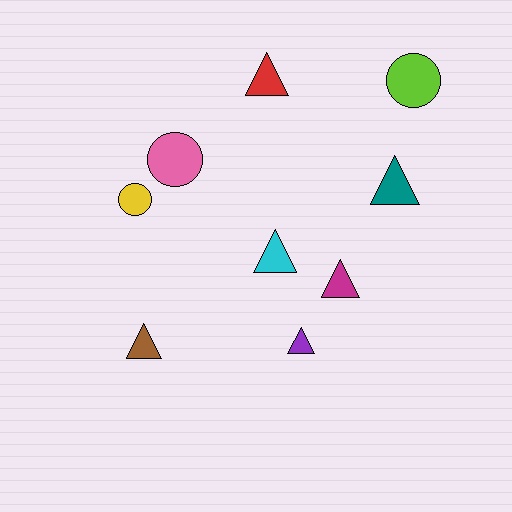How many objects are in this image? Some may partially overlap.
There are 9 objects.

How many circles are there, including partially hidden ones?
There are 3 circles.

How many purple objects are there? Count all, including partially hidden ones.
There is 1 purple object.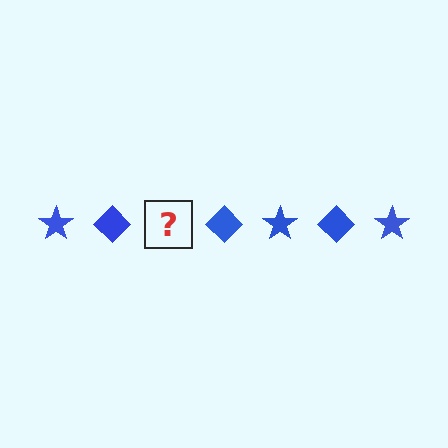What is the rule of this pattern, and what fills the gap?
The rule is that the pattern cycles through star, diamond shapes in blue. The gap should be filled with a blue star.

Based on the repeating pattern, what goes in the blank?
The blank should be a blue star.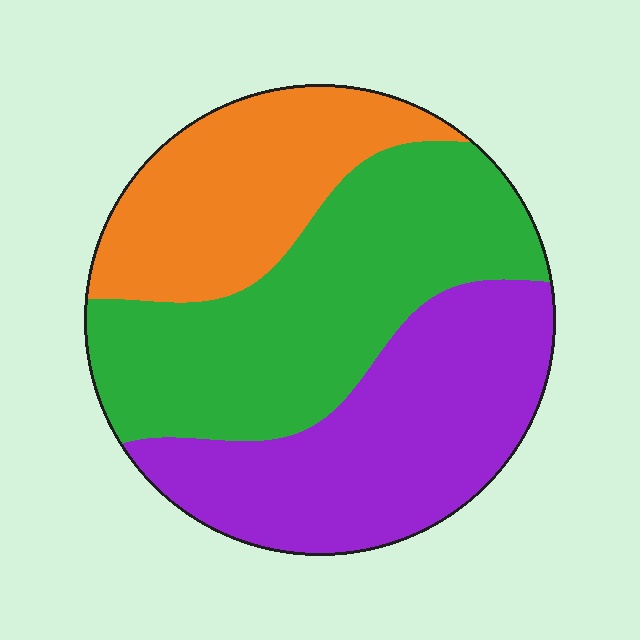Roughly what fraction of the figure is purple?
Purple covers 35% of the figure.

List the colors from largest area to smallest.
From largest to smallest: green, purple, orange.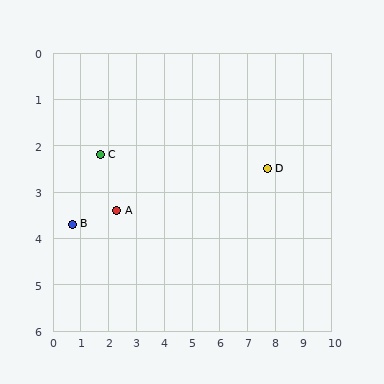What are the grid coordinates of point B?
Point B is at approximately (0.7, 3.7).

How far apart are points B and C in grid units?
Points B and C are about 1.8 grid units apart.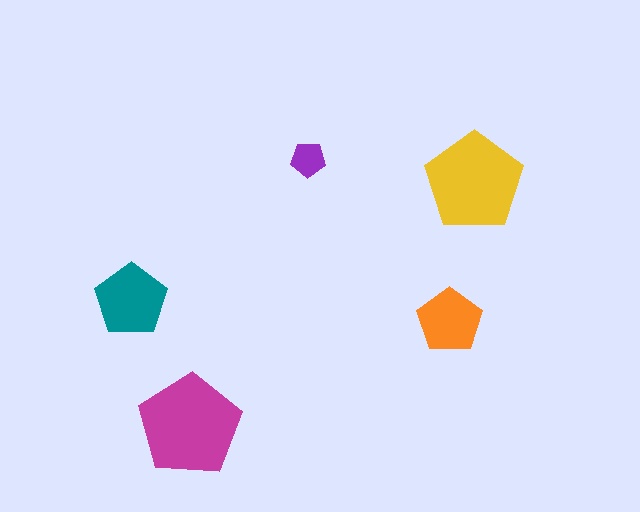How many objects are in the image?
There are 5 objects in the image.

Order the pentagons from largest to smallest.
the magenta one, the yellow one, the teal one, the orange one, the purple one.